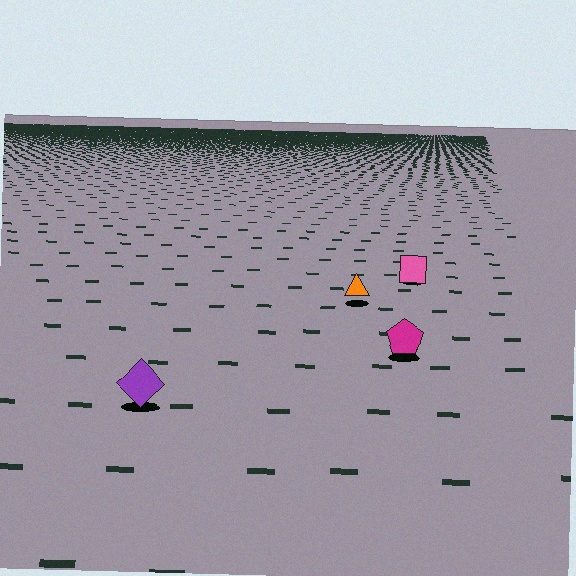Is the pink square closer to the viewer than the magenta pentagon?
No. The magenta pentagon is closer — you can tell from the texture gradient: the ground texture is coarser near it.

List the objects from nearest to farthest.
From nearest to farthest: the purple diamond, the magenta pentagon, the orange triangle, the pink square.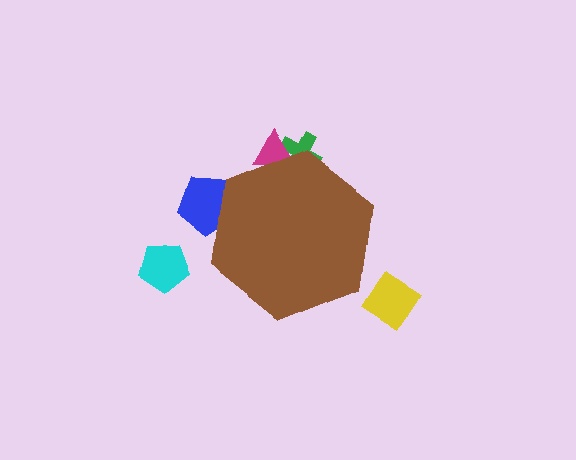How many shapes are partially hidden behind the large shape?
3 shapes are partially hidden.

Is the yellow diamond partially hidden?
No, the yellow diamond is fully visible.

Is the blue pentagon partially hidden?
Yes, the blue pentagon is partially hidden behind the brown hexagon.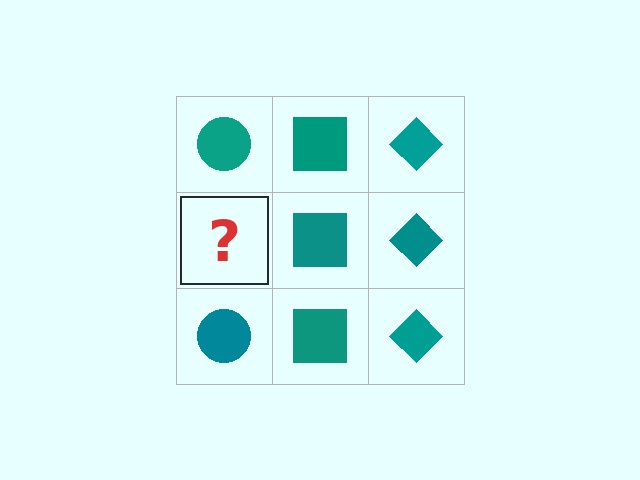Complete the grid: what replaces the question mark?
The question mark should be replaced with a teal circle.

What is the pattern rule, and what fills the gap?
The rule is that each column has a consistent shape. The gap should be filled with a teal circle.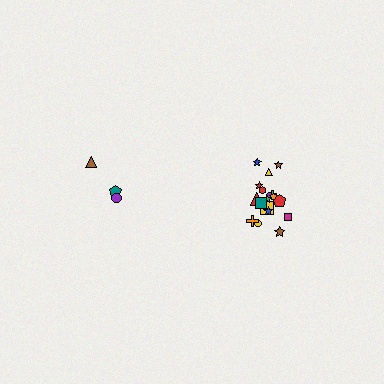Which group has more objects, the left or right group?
The right group.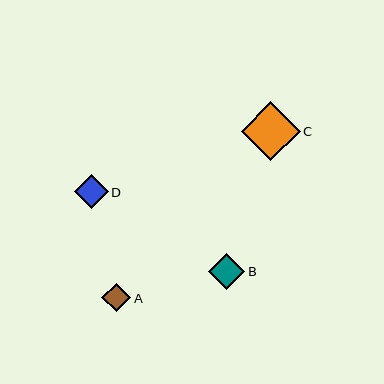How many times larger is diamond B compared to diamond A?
Diamond B is approximately 1.3 times the size of diamond A.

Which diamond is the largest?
Diamond C is the largest with a size of approximately 59 pixels.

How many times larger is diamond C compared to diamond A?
Diamond C is approximately 2.1 times the size of diamond A.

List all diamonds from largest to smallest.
From largest to smallest: C, B, D, A.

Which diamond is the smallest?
Diamond A is the smallest with a size of approximately 29 pixels.